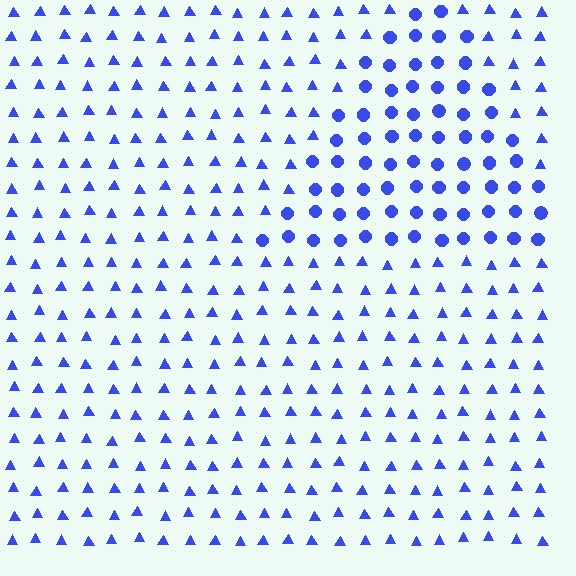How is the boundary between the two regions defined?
The boundary is defined by a change in element shape: circles inside vs. triangles outside. All elements share the same color and spacing.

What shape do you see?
I see a triangle.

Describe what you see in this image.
The image is filled with small blue elements arranged in a uniform grid. A triangle-shaped region contains circles, while the surrounding area contains triangles. The boundary is defined purely by the change in element shape.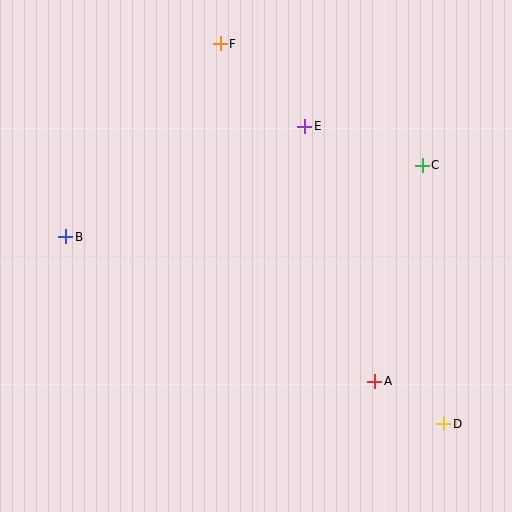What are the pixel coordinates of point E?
Point E is at (305, 126).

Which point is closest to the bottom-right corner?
Point D is closest to the bottom-right corner.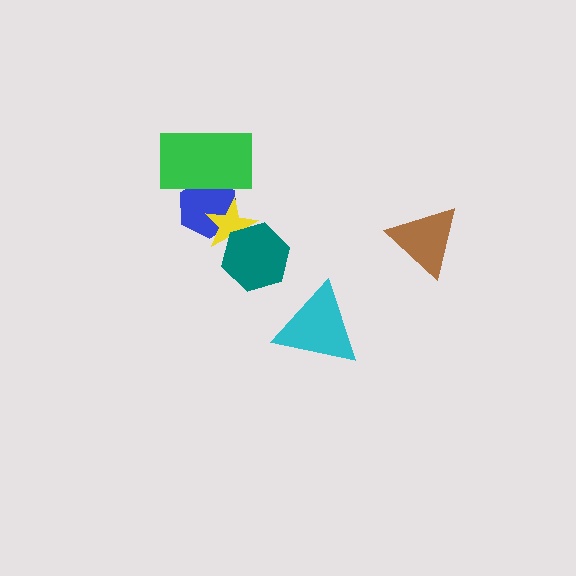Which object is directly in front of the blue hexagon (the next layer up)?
The yellow star is directly in front of the blue hexagon.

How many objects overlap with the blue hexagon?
2 objects overlap with the blue hexagon.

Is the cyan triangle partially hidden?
No, no other shape covers it.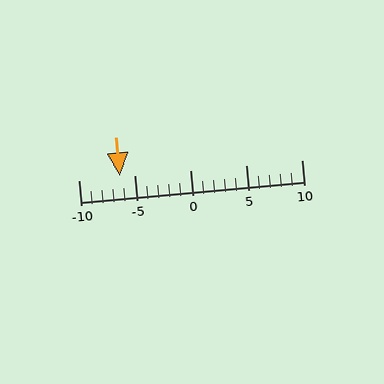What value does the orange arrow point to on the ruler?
The orange arrow points to approximately -6.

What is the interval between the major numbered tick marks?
The major tick marks are spaced 5 units apart.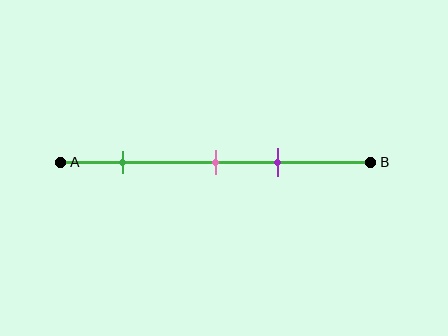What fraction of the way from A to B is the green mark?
The green mark is approximately 20% (0.2) of the way from A to B.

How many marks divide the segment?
There are 3 marks dividing the segment.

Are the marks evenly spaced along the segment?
No, the marks are not evenly spaced.